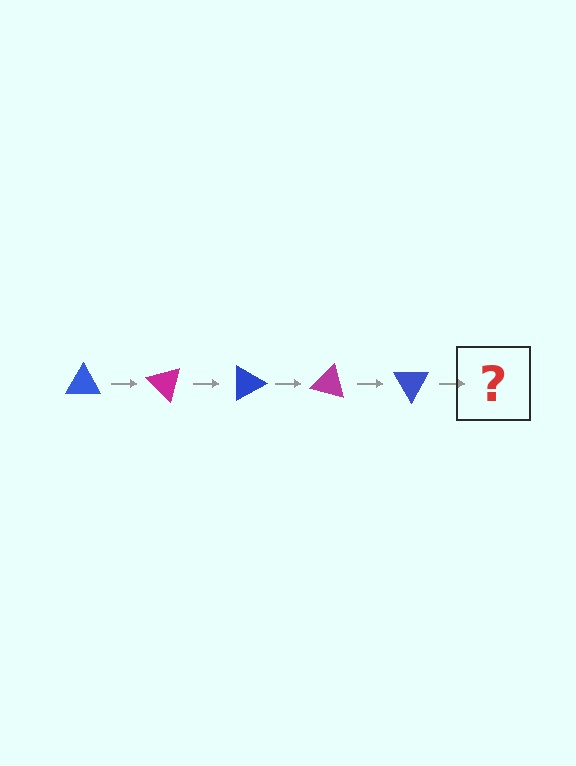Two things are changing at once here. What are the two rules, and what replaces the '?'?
The two rules are that it rotates 45 degrees each step and the color cycles through blue and magenta. The '?' should be a magenta triangle, rotated 225 degrees from the start.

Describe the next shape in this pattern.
It should be a magenta triangle, rotated 225 degrees from the start.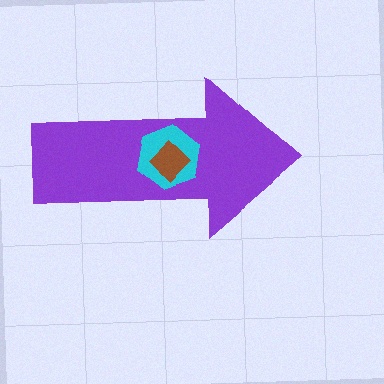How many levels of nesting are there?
3.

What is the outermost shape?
The purple arrow.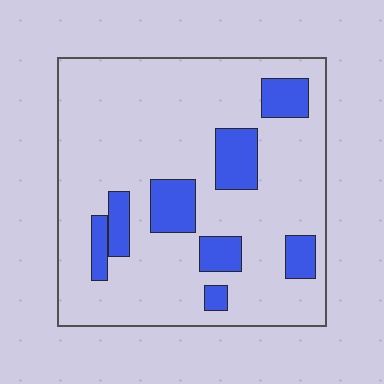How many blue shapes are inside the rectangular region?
8.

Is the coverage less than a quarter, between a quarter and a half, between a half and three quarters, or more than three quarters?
Less than a quarter.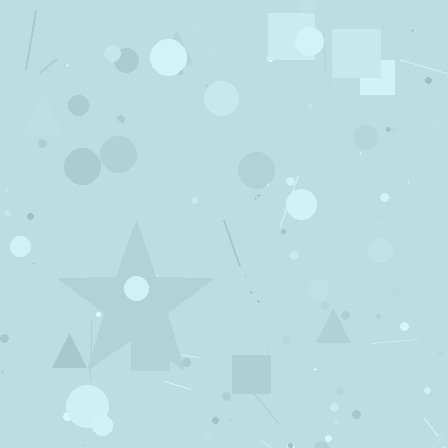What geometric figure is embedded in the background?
A star is embedded in the background.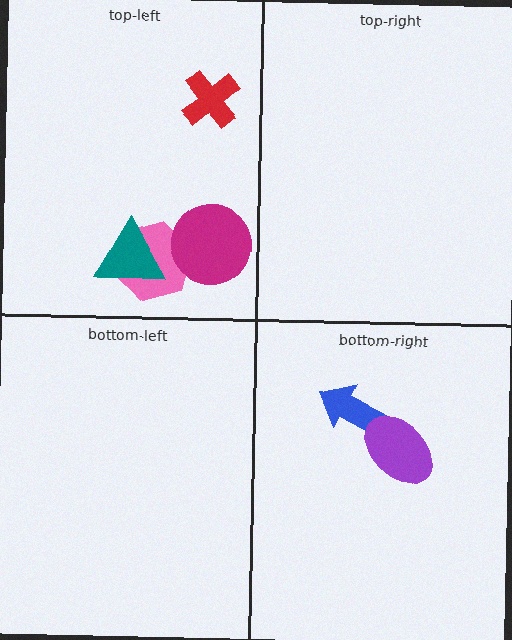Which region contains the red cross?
The top-left region.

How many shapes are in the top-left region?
4.